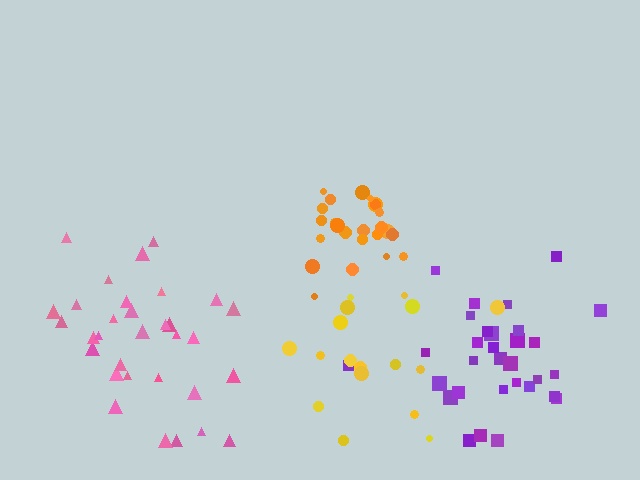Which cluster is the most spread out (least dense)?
Yellow.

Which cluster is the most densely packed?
Orange.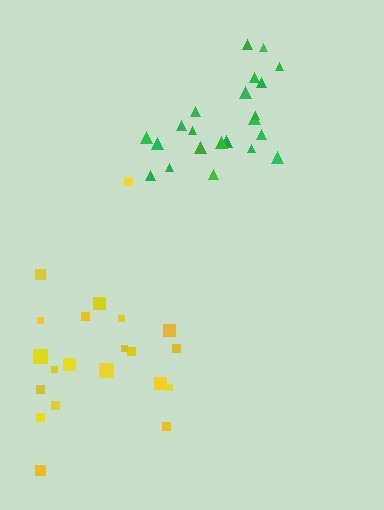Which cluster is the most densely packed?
Green.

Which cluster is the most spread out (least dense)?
Yellow.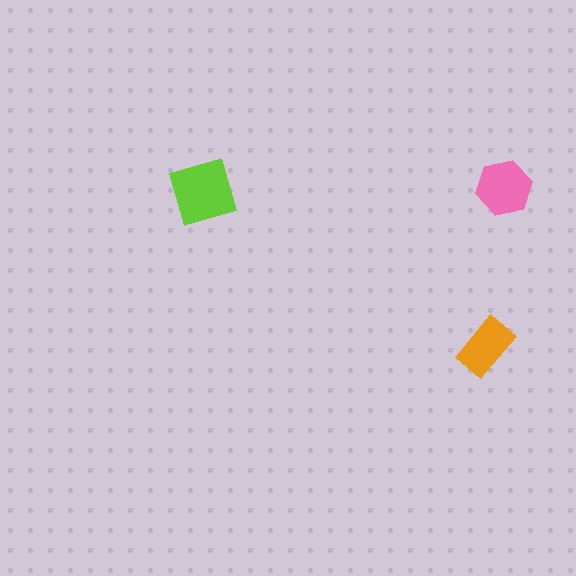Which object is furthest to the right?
The pink hexagon is rightmost.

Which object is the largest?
The lime square.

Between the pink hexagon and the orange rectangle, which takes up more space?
The pink hexagon.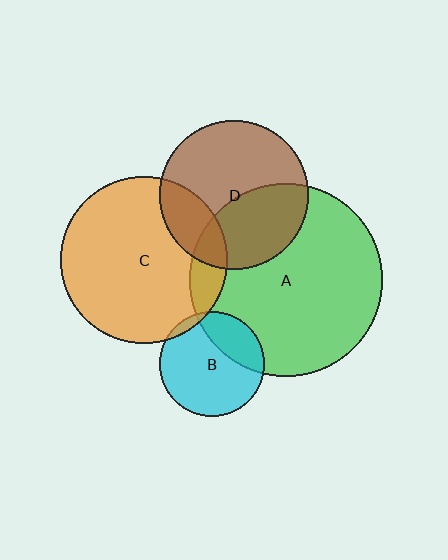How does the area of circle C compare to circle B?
Approximately 2.5 times.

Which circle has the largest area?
Circle A (green).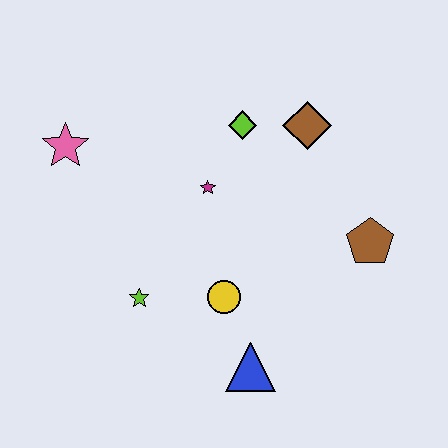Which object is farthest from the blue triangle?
The pink star is farthest from the blue triangle.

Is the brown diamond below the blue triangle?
No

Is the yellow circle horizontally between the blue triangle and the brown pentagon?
No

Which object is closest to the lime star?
The yellow circle is closest to the lime star.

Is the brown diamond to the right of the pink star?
Yes